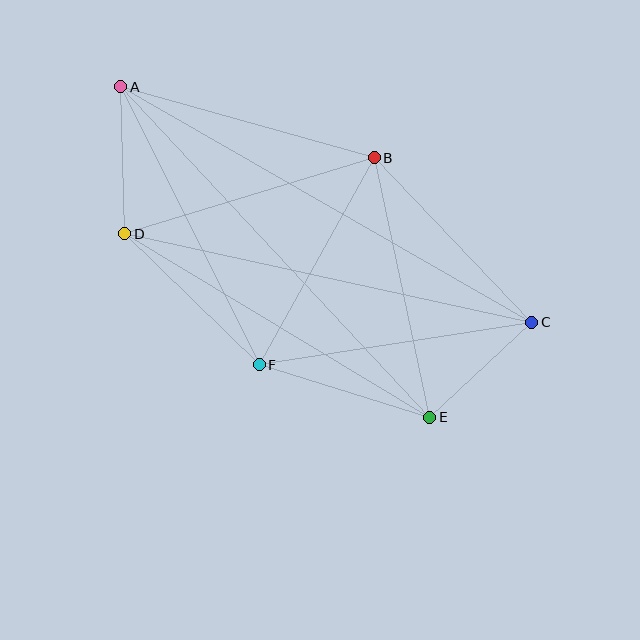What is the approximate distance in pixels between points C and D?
The distance between C and D is approximately 417 pixels.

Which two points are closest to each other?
Points C and E are closest to each other.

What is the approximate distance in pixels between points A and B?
The distance between A and B is approximately 263 pixels.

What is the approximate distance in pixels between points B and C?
The distance between B and C is approximately 228 pixels.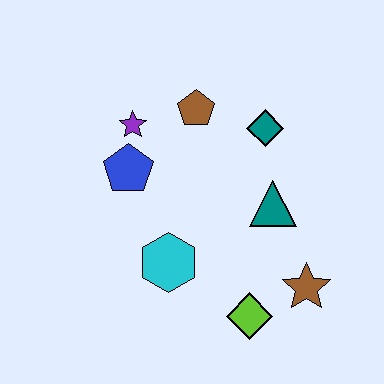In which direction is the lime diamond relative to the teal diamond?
The lime diamond is below the teal diamond.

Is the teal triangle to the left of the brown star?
Yes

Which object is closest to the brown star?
The lime diamond is closest to the brown star.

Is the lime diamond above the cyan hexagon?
No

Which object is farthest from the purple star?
The brown star is farthest from the purple star.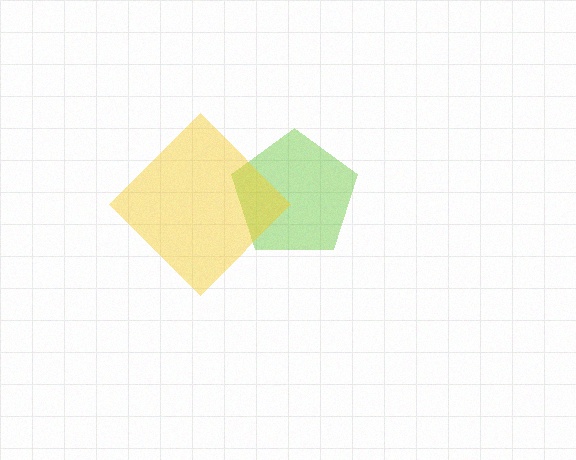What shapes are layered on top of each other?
The layered shapes are: a lime pentagon, a yellow diamond.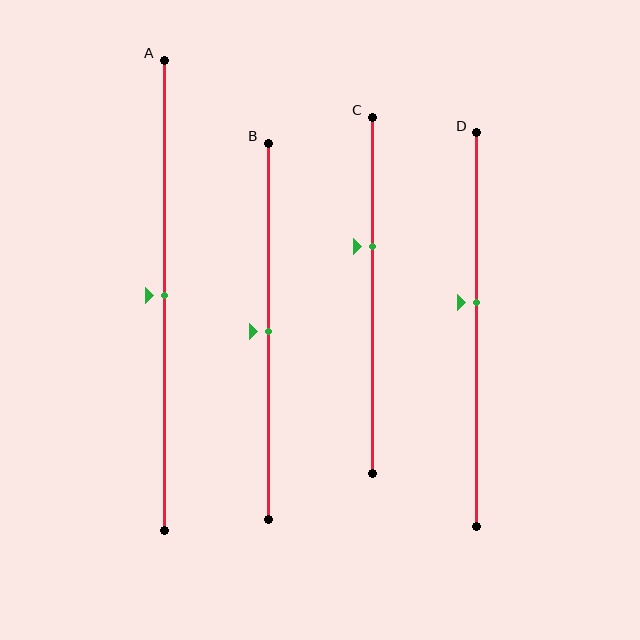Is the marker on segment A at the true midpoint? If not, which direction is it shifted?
Yes, the marker on segment A is at the true midpoint.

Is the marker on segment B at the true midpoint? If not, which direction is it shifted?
Yes, the marker on segment B is at the true midpoint.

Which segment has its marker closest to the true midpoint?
Segment A has its marker closest to the true midpoint.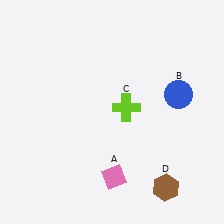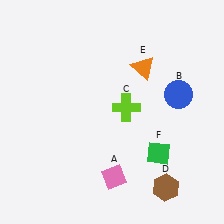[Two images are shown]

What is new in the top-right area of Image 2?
An orange triangle (E) was added in the top-right area of Image 2.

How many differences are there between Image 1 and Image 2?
There are 2 differences between the two images.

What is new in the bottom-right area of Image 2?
A green diamond (F) was added in the bottom-right area of Image 2.